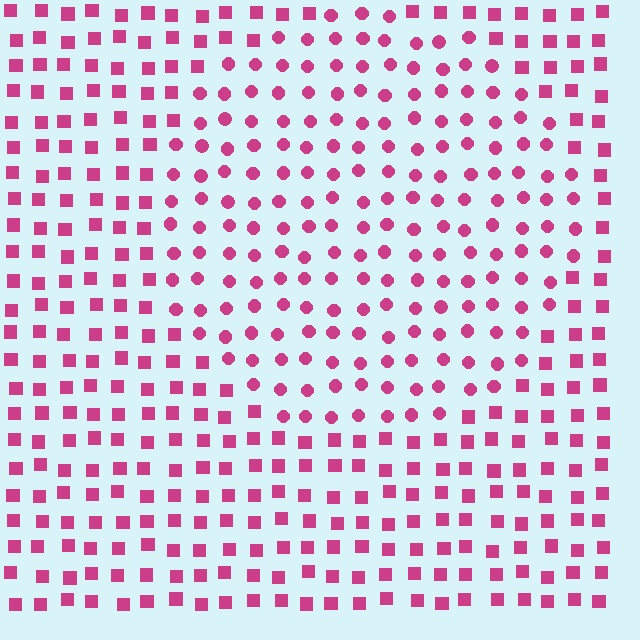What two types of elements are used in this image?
The image uses circles inside the circle region and squares outside it.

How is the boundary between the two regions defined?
The boundary is defined by a change in element shape: circles inside vs. squares outside. All elements share the same color and spacing.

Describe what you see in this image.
The image is filled with small magenta elements arranged in a uniform grid. A circle-shaped region contains circles, while the surrounding area contains squares. The boundary is defined purely by the change in element shape.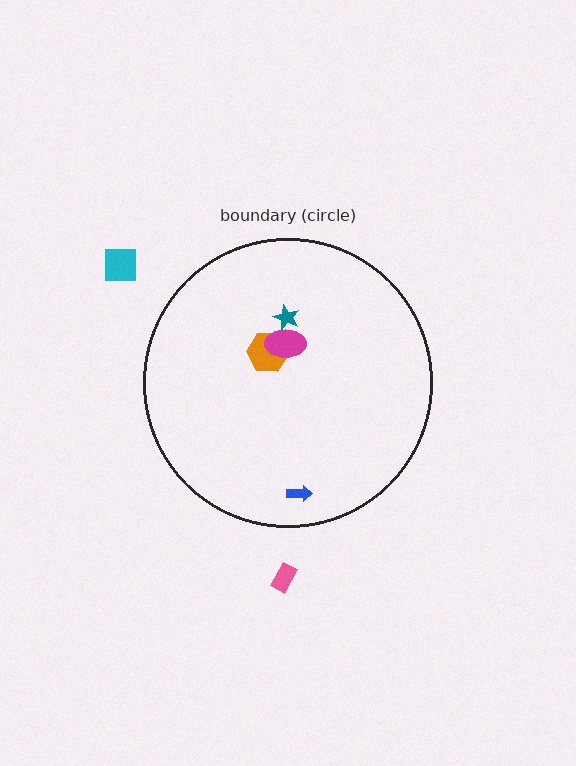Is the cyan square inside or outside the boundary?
Outside.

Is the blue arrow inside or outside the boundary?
Inside.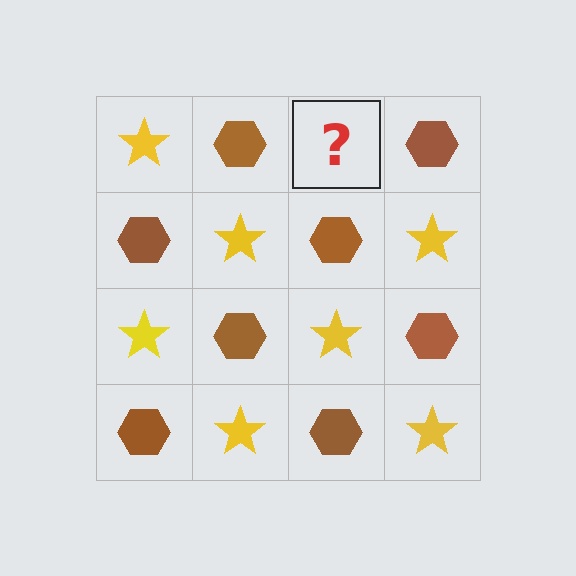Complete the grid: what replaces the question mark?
The question mark should be replaced with a yellow star.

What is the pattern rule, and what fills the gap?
The rule is that it alternates yellow star and brown hexagon in a checkerboard pattern. The gap should be filled with a yellow star.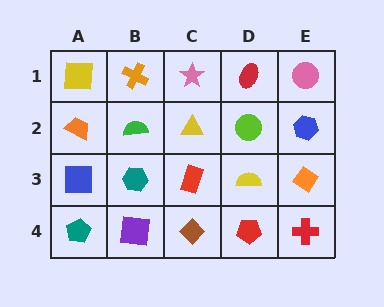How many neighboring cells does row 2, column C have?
4.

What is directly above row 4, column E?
An orange diamond.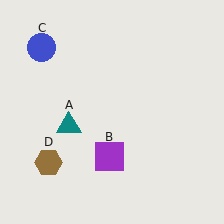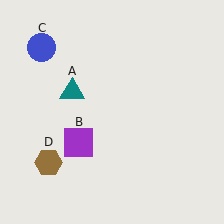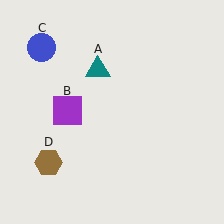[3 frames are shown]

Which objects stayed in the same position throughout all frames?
Blue circle (object C) and brown hexagon (object D) remained stationary.